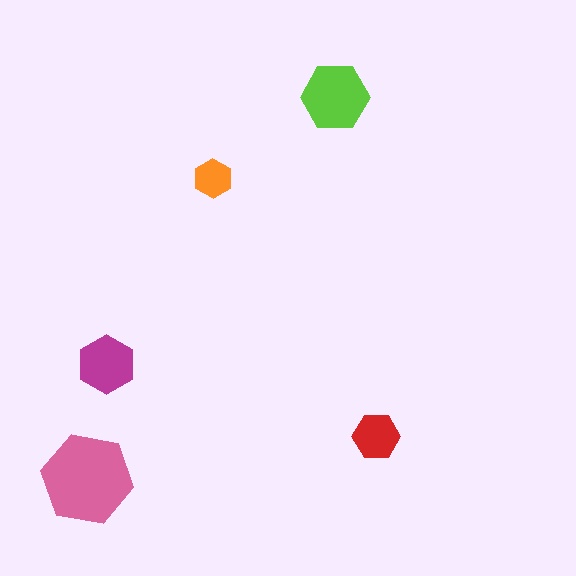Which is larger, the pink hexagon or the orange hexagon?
The pink one.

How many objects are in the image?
There are 5 objects in the image.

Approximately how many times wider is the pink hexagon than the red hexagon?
About 2 times wider.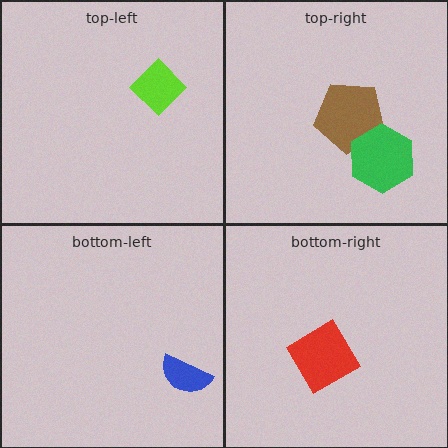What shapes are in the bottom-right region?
The red diamond.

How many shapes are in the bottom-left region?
1.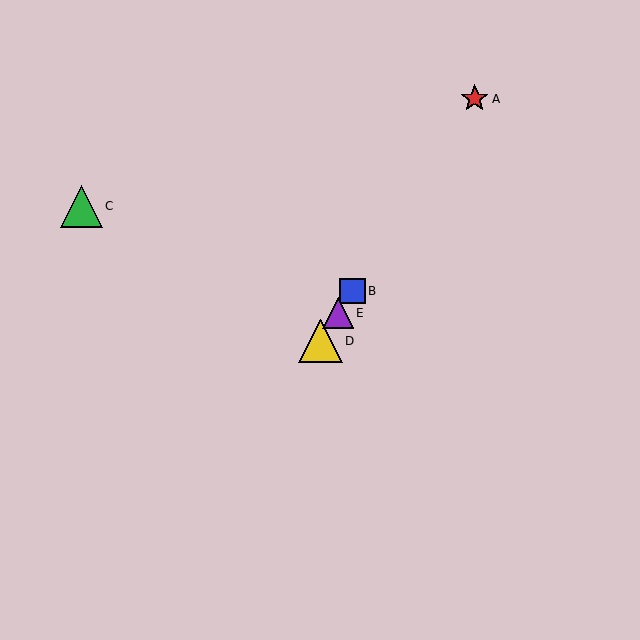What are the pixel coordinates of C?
Object C is at (81, 206).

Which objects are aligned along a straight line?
Objects A, B, D, E are aligned along a straight line.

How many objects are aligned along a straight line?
4 objects (A, B, D, E) are aligned along a straight line.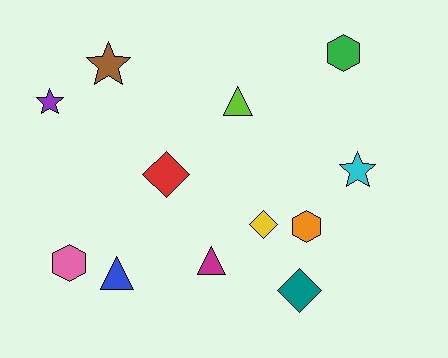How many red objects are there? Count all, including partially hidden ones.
There is 1 red object.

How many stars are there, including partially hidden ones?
There are 3 stars.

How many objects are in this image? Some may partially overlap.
There are 12 objects.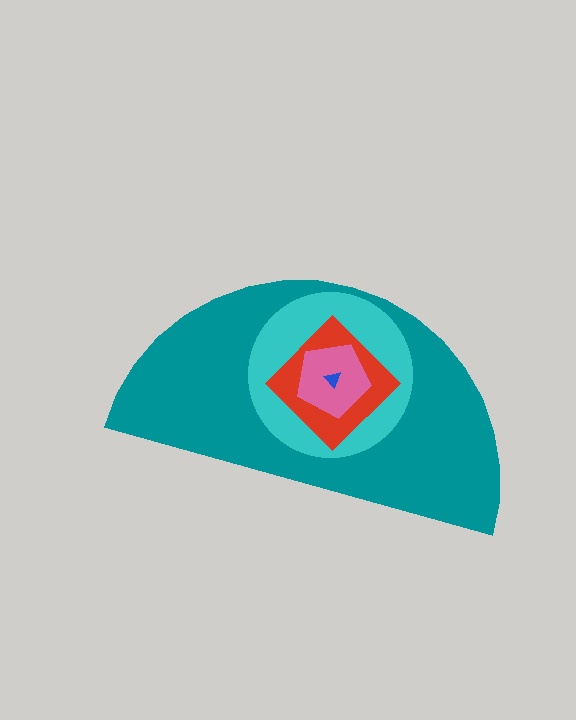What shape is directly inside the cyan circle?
The red diamond.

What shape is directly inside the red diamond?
The pink pentagon.